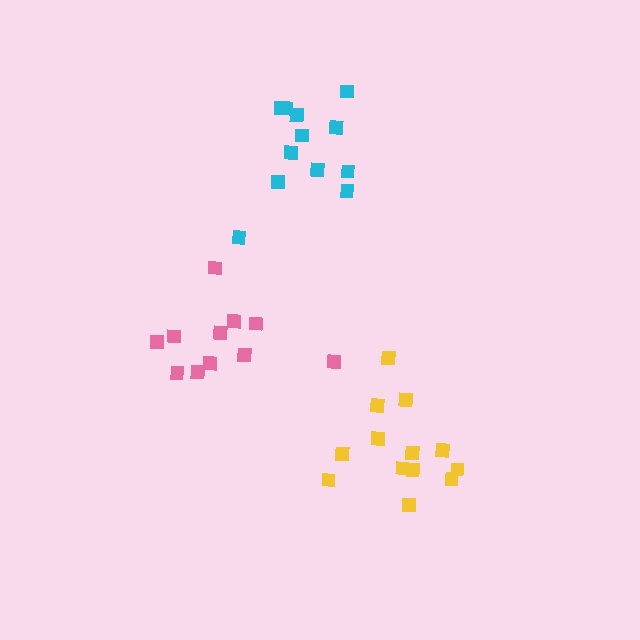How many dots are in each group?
Group 1: 12 dots, Group 2: 11 dots, Group 3: 13 dots (36 total).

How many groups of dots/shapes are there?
There are 3 groups.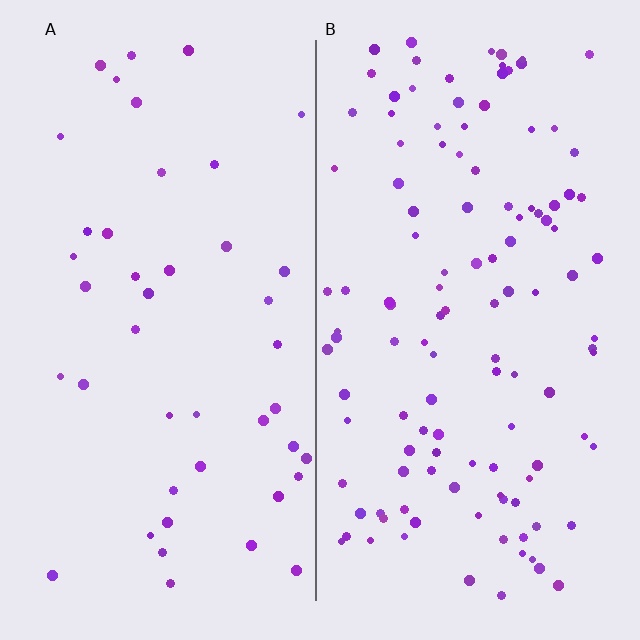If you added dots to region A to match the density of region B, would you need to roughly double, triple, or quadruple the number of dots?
Approximately triple.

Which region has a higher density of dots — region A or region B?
B (the right).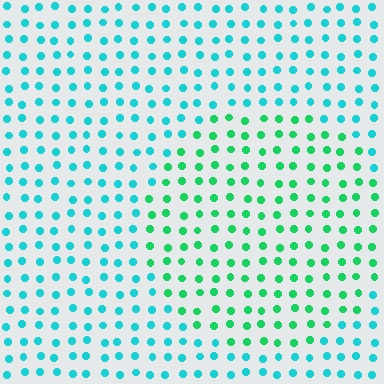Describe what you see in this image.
The image is filled with small cyan elements in a uniform arrangement. A circle-shaped region is visible where the elements are tinted to a slightly different hue, forming a subtle color boundary.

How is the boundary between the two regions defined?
The boundary is defined purely by a slight shift in hue (about 38 degrees). Spacing, size, and orientation are identical on both sides.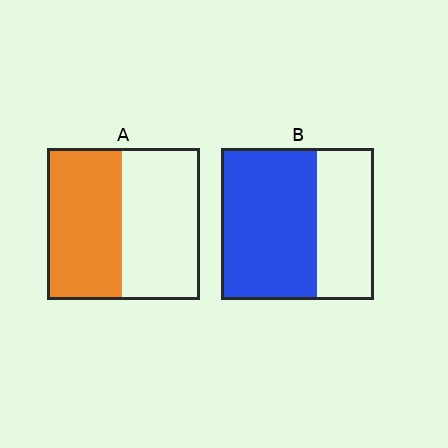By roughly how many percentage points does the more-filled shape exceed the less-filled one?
By roughly 15 percentage points (B over A).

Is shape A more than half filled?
Roughly half.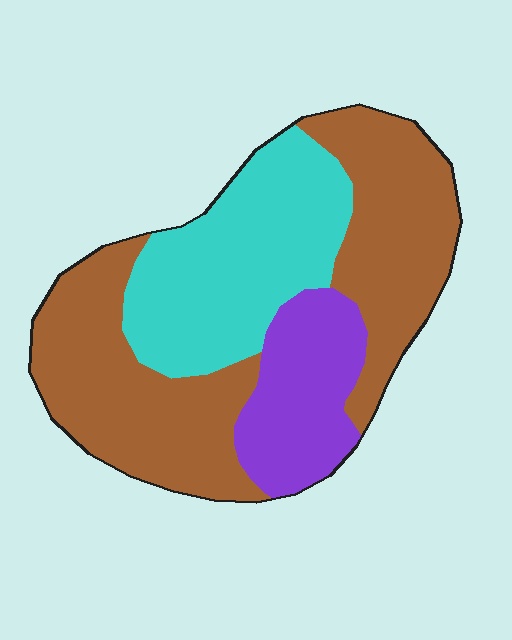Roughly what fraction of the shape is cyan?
Cyan covers 31% of the shape.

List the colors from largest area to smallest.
From largest to smallest: brown, cyan, purple.